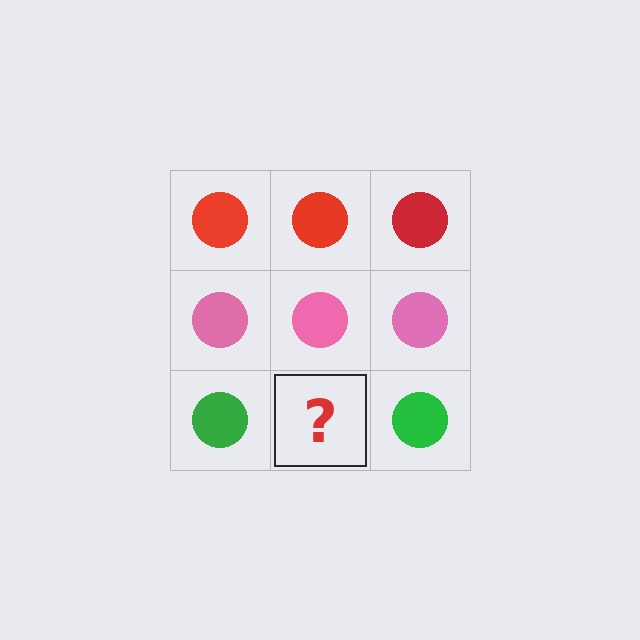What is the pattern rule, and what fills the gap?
The rule is that each row has a consistent color. The gap should be filled with a green circle.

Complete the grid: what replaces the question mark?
The question mark should be replaced with a green circle.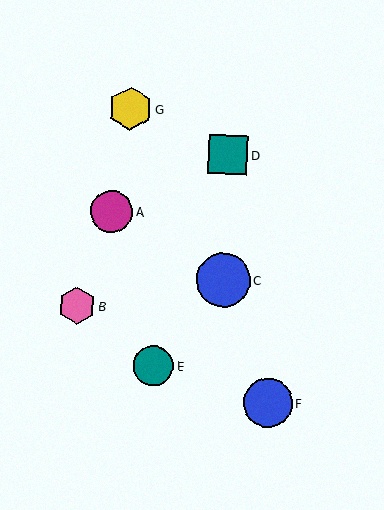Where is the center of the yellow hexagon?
The center of the yellow hexagon is at (131, 109).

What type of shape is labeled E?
Shape E is a teal circle.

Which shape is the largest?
The blue circle (labeled C) is the largest.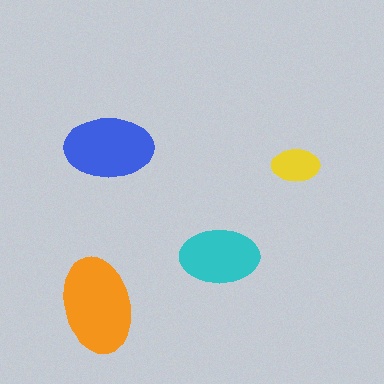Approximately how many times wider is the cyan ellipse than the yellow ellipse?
About 1.5 times wider.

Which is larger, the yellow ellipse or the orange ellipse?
The orange one.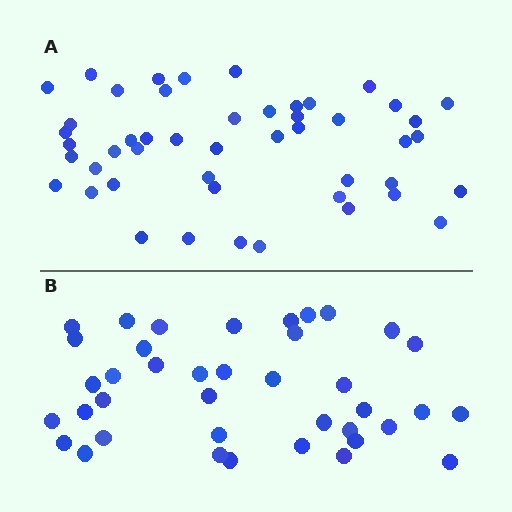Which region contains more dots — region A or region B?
Region A (the top region) has more dots.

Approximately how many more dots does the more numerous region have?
Region A has roughly 8 or so more dots than region B.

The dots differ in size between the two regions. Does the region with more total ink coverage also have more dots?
No. Region B has more total ink coverage because its dots are larger, but region A actually contains more individual dots. Total area can be misleading — the number of items is what matters here.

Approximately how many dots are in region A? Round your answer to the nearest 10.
About 50 dots. (The exact count is 48, which rounds to 50.)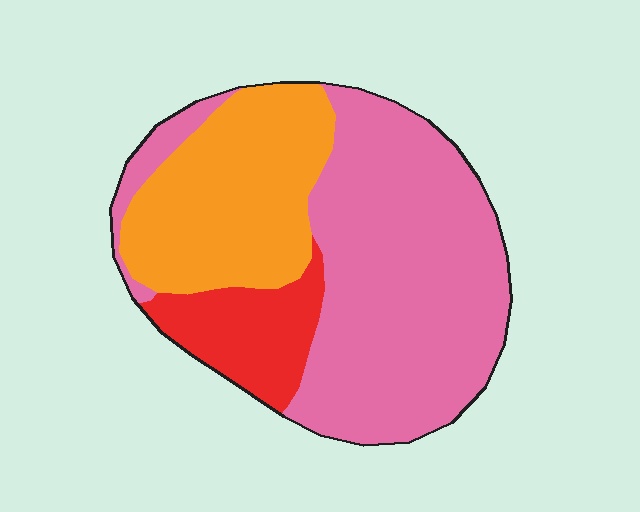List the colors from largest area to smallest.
From largest to smallest: pink, orange, red.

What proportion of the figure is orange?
Orange takes up about one third (1/3) of the figure.